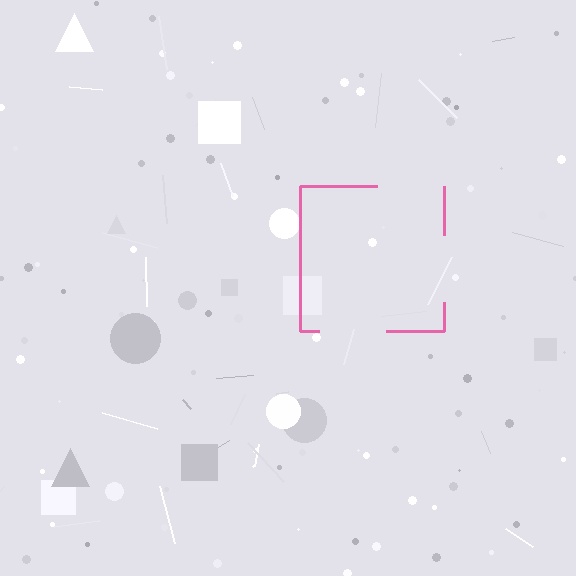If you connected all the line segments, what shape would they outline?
They would outline a square.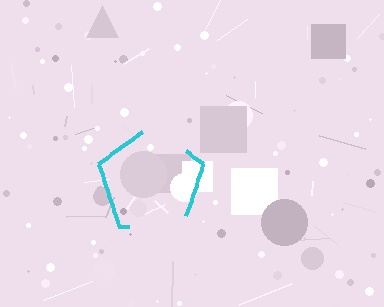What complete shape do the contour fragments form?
The contour fragments form a pentagon.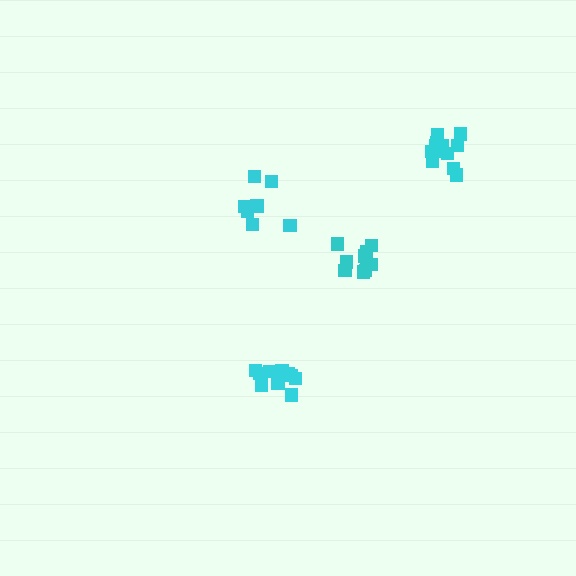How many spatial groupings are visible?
There are 4 spatial groupings.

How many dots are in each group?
Group 1: 7 dots, Group 2: 12 dots, Group 3: 10 dots, Group 4: 11 dots (40 total).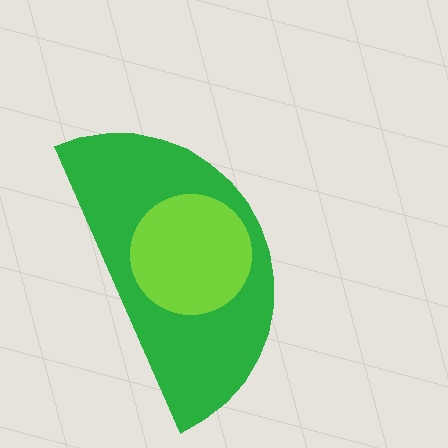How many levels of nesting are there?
2.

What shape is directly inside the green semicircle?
The lime circle.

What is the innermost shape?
The lime circle.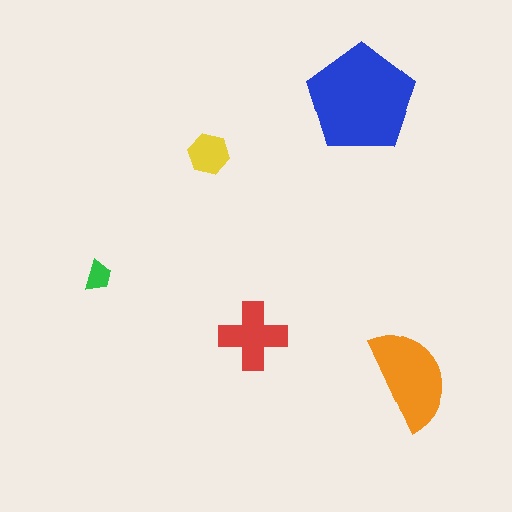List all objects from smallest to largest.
The green trapezoid, the yellow hexagon, the red cross, the orange semicircle, the blue pentagon.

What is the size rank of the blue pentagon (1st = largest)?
1st.